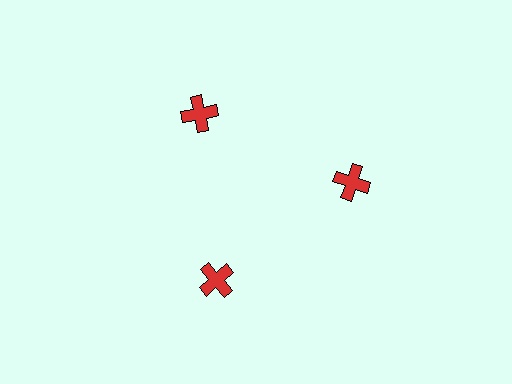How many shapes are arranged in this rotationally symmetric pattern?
There are 3 shapes, arranged in 3 groups of 1.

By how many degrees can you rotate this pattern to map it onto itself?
The pattern maps onto itself every 120 degrees of rotation.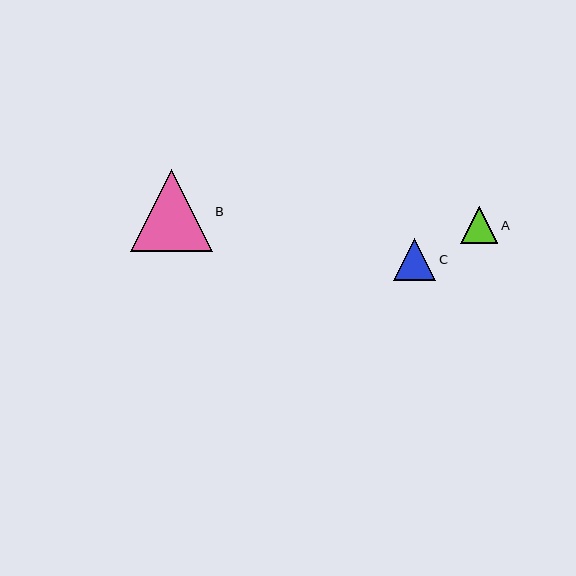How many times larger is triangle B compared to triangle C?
Triangle B is approximately 1.9 times the size of triangle C.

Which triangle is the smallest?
Triangle A is the smallest with a size of approximately 37 pixels.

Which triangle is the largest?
Triangle B is the largest with a size of approximately 82 pixels.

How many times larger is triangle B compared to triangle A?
Triangle B is approximately 2.2 times the size of triangle A.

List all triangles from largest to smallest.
From largest to smallest: B, C, A.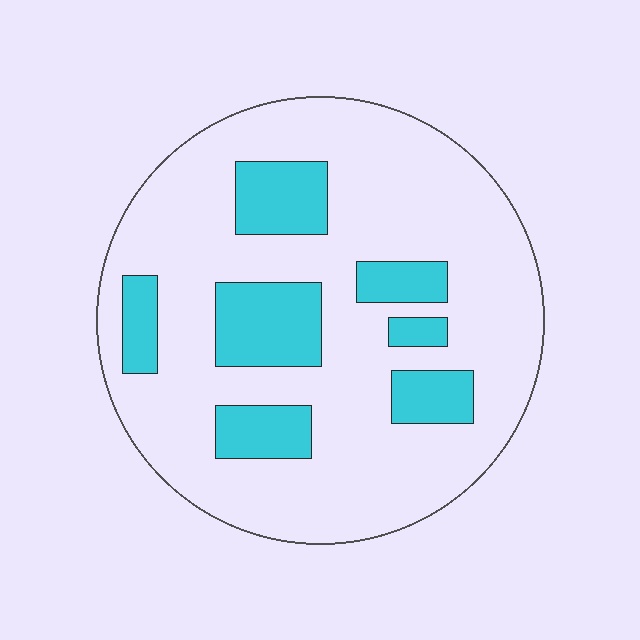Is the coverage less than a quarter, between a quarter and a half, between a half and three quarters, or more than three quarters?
Less than a quarter.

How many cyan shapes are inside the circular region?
7.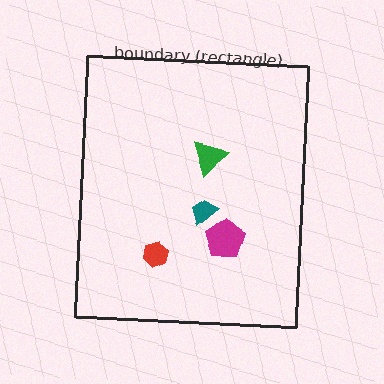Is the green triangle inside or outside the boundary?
Inside.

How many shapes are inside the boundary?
4 inside, 0 outside.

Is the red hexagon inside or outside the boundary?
Inside.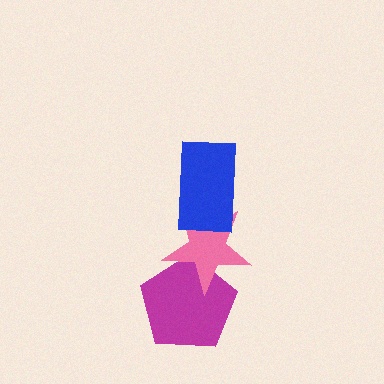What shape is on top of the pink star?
The blue rectangle is on top of the pink star.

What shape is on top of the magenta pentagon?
The pink star is on top of the magenta pentagon.